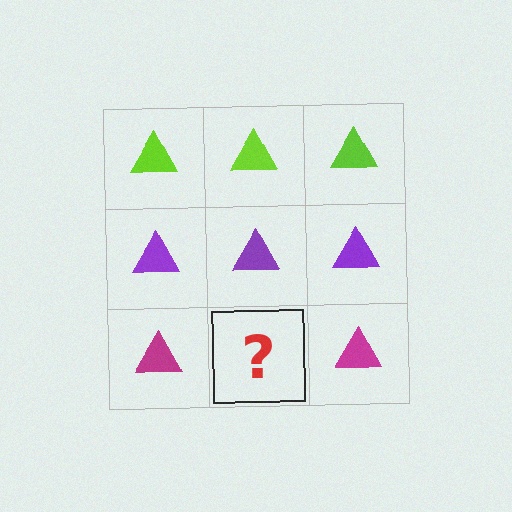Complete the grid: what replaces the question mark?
The question mark should be replaced with a magenta triangle.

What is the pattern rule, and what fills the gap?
The rule is that each row has a consistent color. The gap should be filled with a magenta triangle.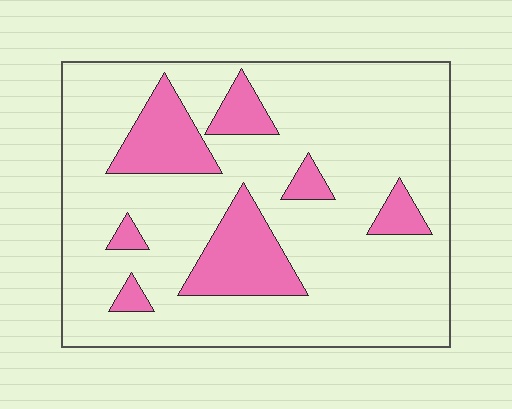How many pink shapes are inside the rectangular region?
7.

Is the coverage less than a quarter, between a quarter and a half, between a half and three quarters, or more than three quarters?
Less than a quarter.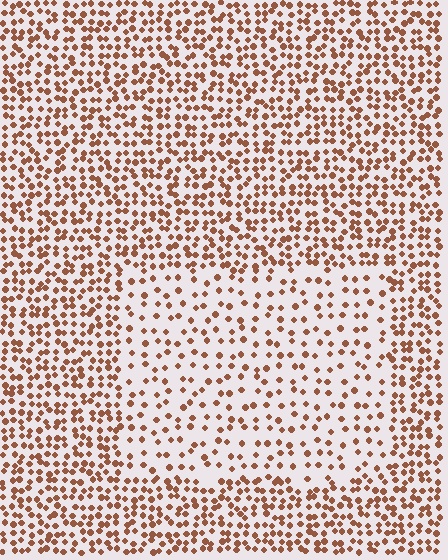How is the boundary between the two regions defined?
The boundary is defined by a change in element density (approximately 2.1x ratio). All elements are the same color, size, and shape.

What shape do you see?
I see a rectangle.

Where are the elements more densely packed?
The elements are more densely packed outside the rectangle boundary.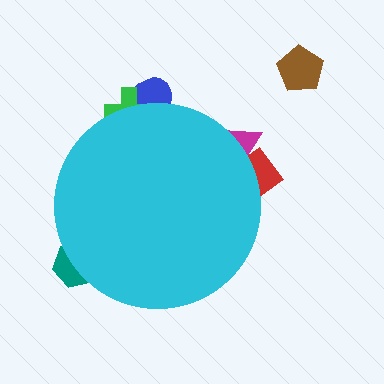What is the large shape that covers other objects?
A cyan circle.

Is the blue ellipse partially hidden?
Yes, the blue ellipse is partially hidden behind the cyan circle.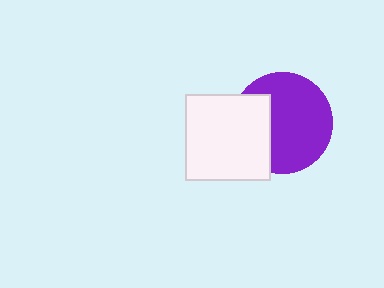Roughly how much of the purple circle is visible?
Most of it is visible (roughly 69%).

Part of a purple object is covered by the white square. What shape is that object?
It is a circle.